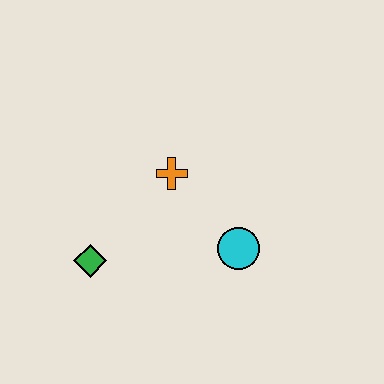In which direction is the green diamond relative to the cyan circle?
The green diamond is to the left of the cyan circle.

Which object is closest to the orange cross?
The cyan circle is closest to the orange cross.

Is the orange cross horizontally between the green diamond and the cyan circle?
Yes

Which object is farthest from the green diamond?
The cyan circle is farthest from the green diamond.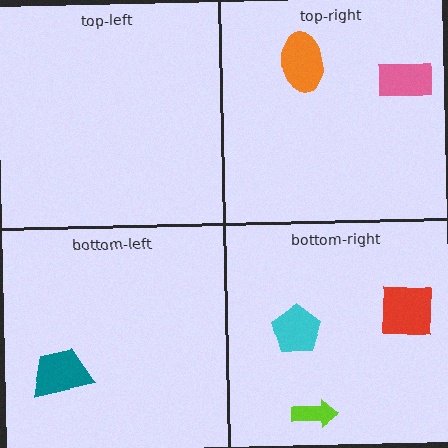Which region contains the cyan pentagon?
The bottom-right region.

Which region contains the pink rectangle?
The top-right region.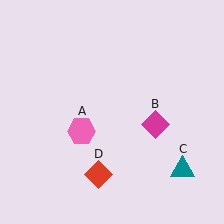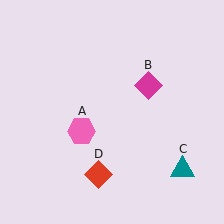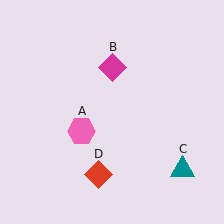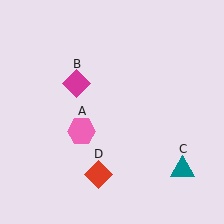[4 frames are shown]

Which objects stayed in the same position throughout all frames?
Pink hexagon (object A) and teal triangle (object C) and red diamond (object D) remained stationary.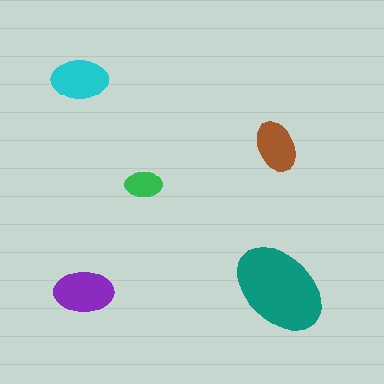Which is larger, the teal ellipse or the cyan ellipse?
The teal one.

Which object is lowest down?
The purple ellipse is bottommost.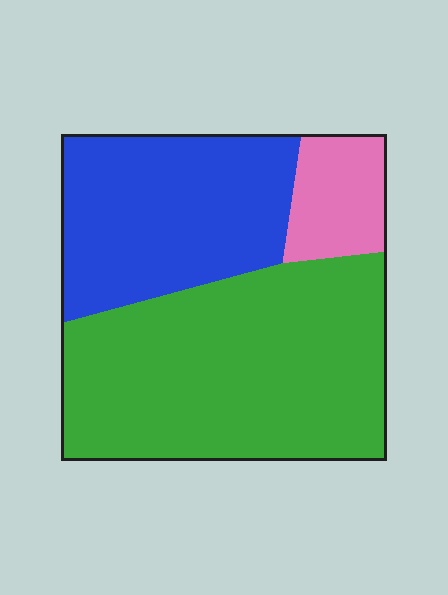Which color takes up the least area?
Pink, at roughly 10%.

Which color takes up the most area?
Green, at roughly 55%.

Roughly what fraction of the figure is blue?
Blue covers about 35% of the figure.